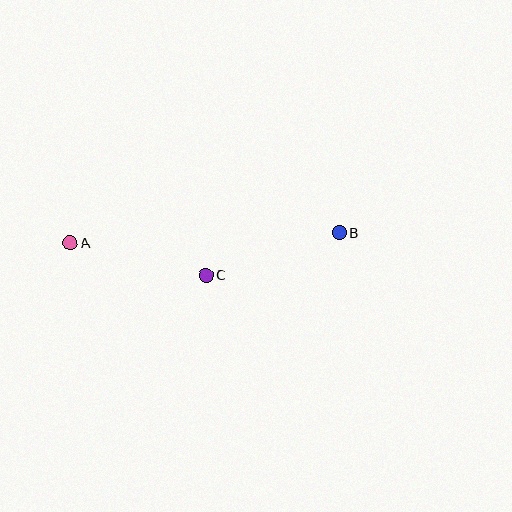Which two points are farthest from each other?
Points A and B are farthest from each other.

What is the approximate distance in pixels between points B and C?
The distance between B and C is approximately 140 pixels.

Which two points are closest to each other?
Points A and C are closest to each other.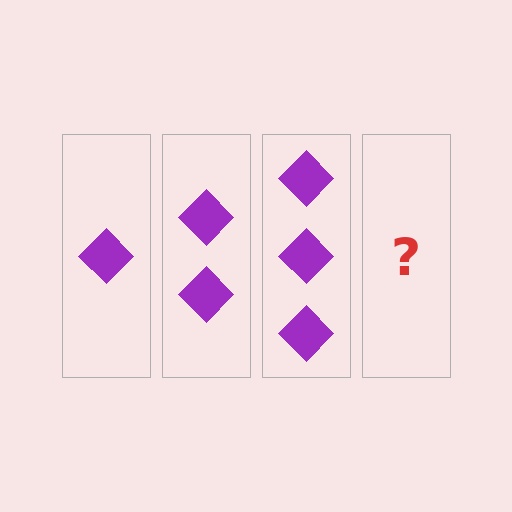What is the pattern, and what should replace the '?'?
The pattern is that each step adds one more diamond. The '?' should be 4 diamonds.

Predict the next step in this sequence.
The next step is 4 diamonds.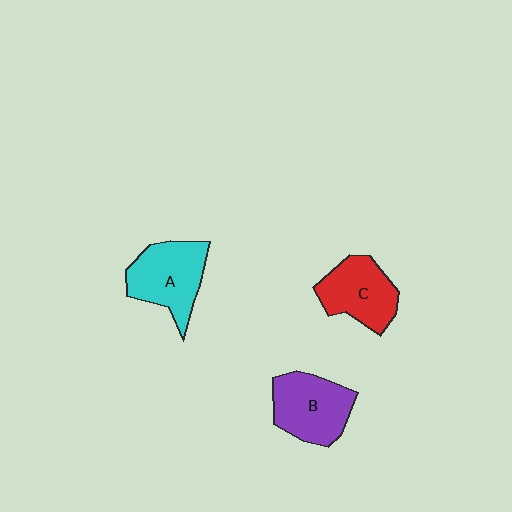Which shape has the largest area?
Shape A (cyan).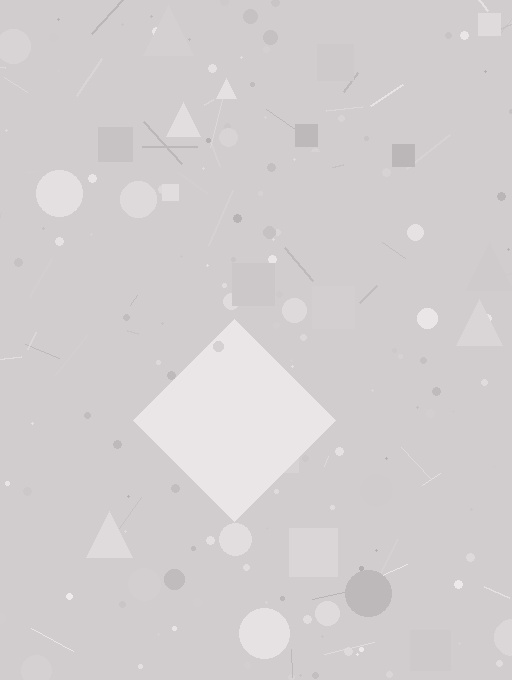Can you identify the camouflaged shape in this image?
The camouflaged shape is a diamond.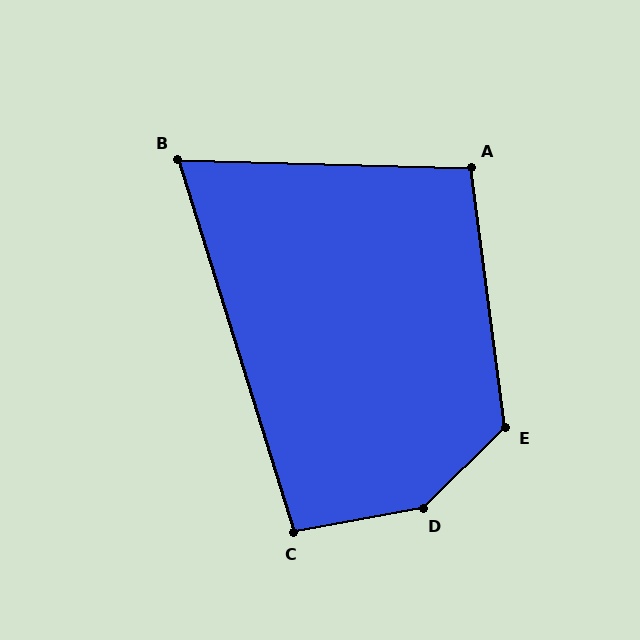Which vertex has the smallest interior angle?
B, at approximately 71 degrees.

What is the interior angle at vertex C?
Approximately 97 degrees (obtuse).